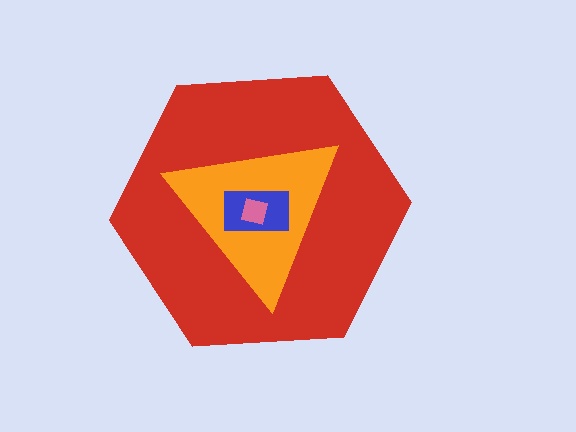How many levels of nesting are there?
4.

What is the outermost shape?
The red hexagon.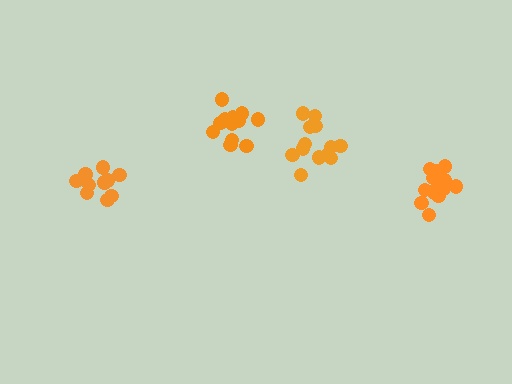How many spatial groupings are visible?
There are 4 spatial groupings.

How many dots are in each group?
Group 1: 13 dots, Group 2: 14 dots, Group 3: 13 dots, Group 4: 11 dots (51 total).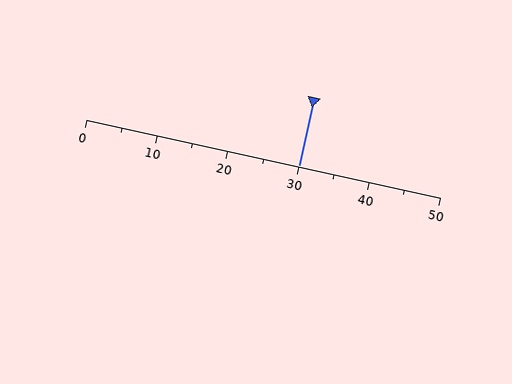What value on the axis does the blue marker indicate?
The marker indicates approximately 30.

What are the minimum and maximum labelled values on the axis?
The axis runs from 0 to 50.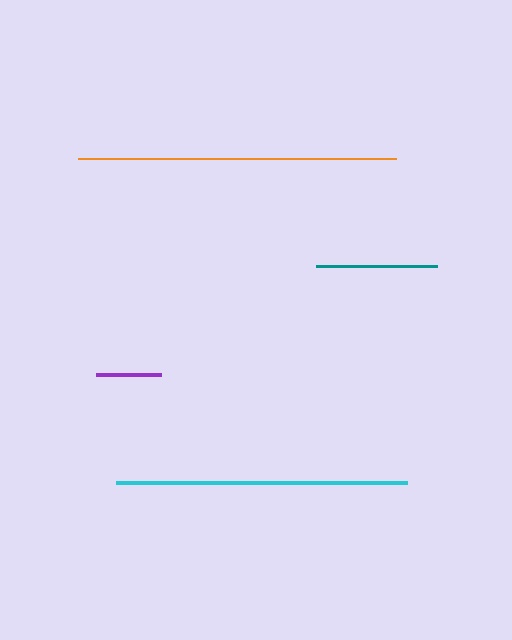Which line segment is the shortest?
The purple line is the shortest at approximately 65 pixels.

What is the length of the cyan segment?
The cyan segment is approximately 291 pixels long.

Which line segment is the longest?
The orange line is the longest at approximately 318 pixels.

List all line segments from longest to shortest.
From longest to shortest: orange, cyan, teal, purple.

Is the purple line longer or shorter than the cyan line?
The cyan line is longer than the purple line.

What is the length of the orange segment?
The orange segment is approximately 318 pixels long.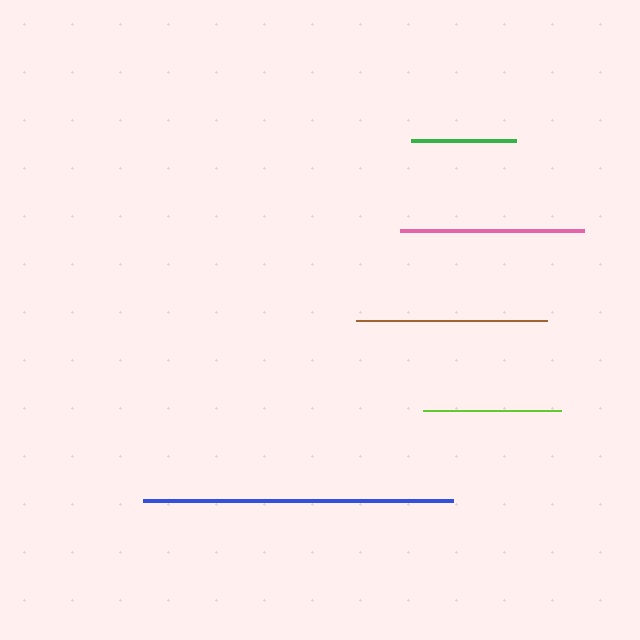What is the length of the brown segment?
The brown segment is approximately 191 pixels long.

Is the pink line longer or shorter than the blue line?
The blue line is longer than the pink line.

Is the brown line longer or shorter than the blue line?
The blue line is longer than the brown line.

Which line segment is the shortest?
The green line is the shortest at approximately 105 pixels.